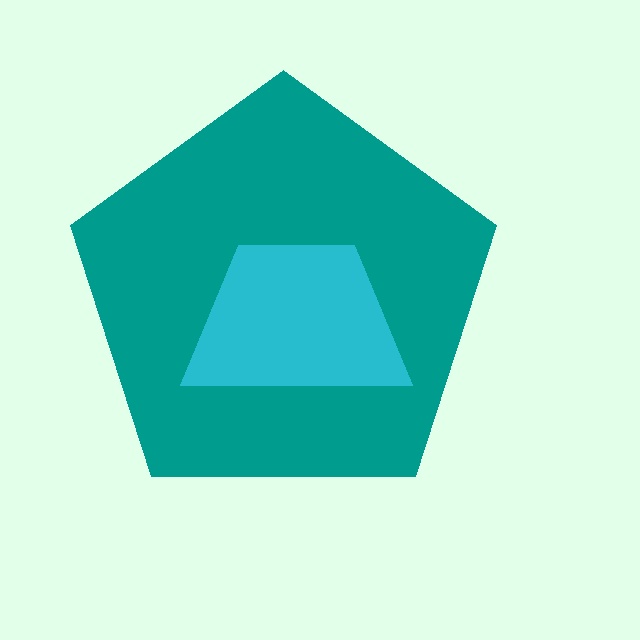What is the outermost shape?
The teal pentagon.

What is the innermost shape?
The cyan trapezoid.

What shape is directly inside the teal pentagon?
The cyan trapezoid.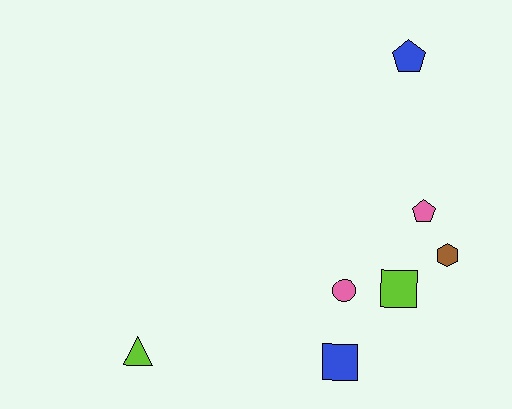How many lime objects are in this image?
There are 2 lime objects.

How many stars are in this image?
There are no stars.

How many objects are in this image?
There are 7 objects.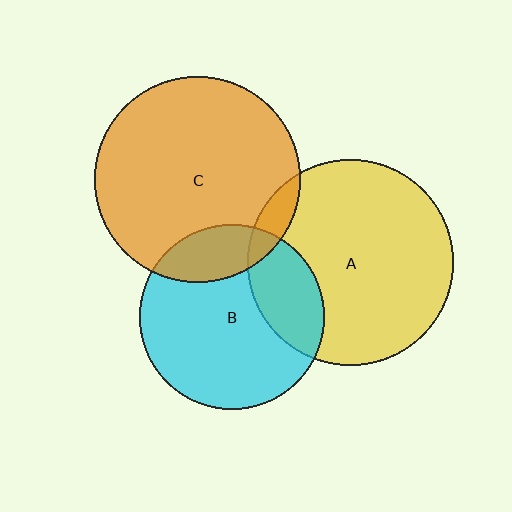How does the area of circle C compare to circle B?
Approximately 1.2 times.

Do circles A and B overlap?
Yes.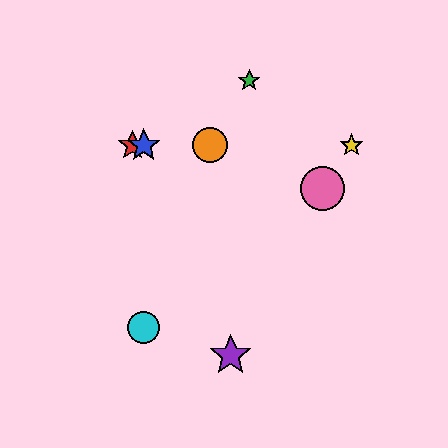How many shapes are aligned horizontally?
4 shapes (the red star, the blue star, the yellow star, the orange circle) are aligned horizontally.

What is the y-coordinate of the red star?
The red star is at y≈145.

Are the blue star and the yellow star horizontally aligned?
Yes, both are at y≈145.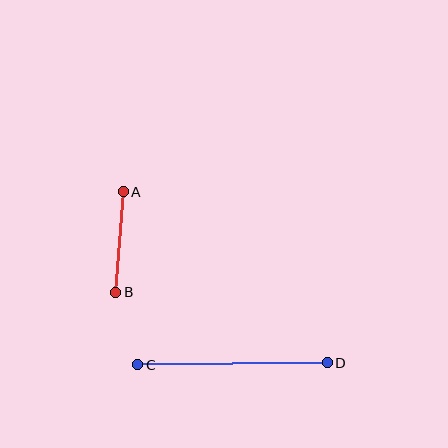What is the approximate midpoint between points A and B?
The midpoint is at approximately (119, 242) pixels.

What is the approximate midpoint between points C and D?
The midpoint is at approximately (233, 364) pixels.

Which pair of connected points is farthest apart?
Points C and D are farthest apart.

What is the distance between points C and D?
The distance is approximately 189 pixels.